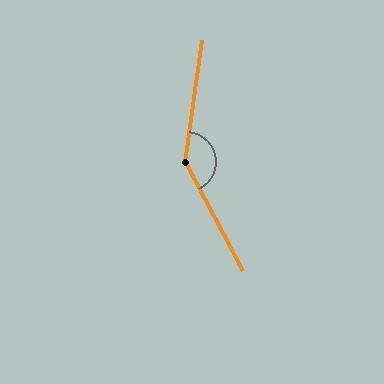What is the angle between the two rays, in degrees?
Approximately 145 degrees.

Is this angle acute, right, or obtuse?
It is obtuse.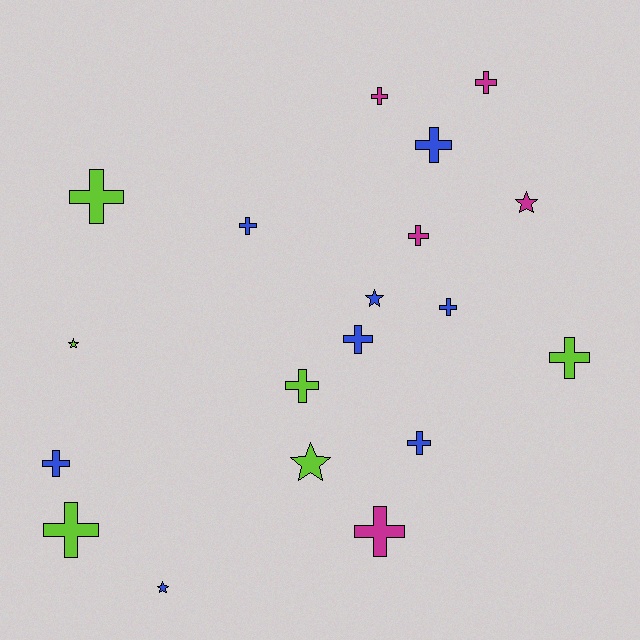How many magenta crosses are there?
There are 4 magenta crosses.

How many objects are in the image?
There are 19 objects.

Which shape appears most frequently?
Cross, with 14 objects.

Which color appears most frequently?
Blue, with 8 objects.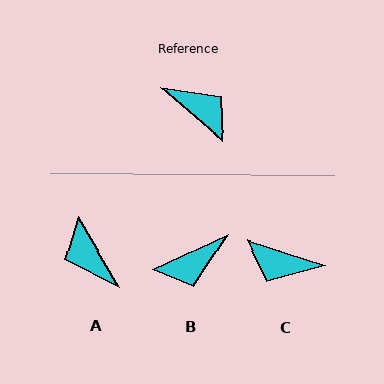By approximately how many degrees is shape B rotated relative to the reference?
Approximately 115 degrees clockwise.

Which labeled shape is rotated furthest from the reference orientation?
A, about 161 degrees away.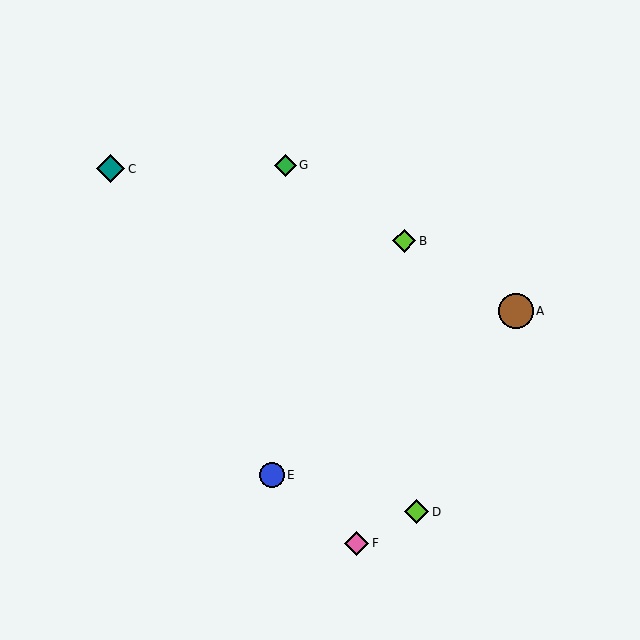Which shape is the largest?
The brown circle (labeled A) is the largest.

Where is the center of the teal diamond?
The center of the teal diamond is at (111, 169).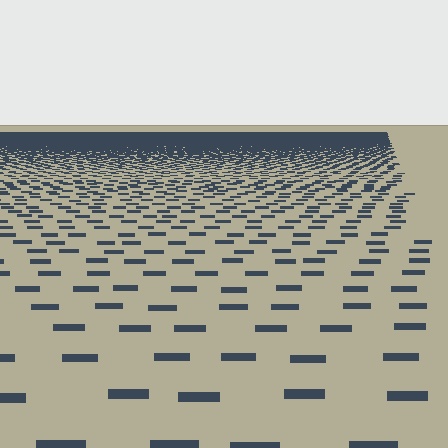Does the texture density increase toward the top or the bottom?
Density increases toward the top.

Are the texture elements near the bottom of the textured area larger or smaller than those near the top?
Larger. Near the bottom, elements are closer to the viewer and appear at a bigger on-screen size.